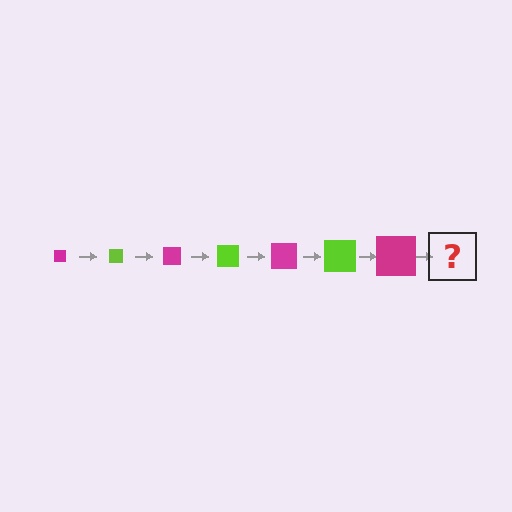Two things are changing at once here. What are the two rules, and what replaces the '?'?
The two rules are that the square grows larger each step and the color cycles through magenta and lime. The '?' should be a lime square, larger than the previous one.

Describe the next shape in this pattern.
It should be a lime square, larger than the previous one.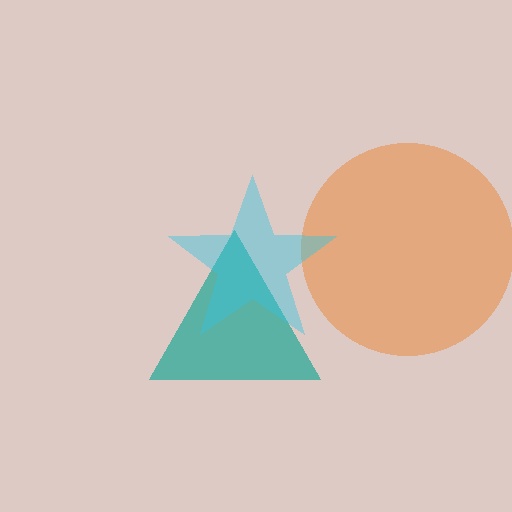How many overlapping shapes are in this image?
There are 3 overlapping shapes in the image.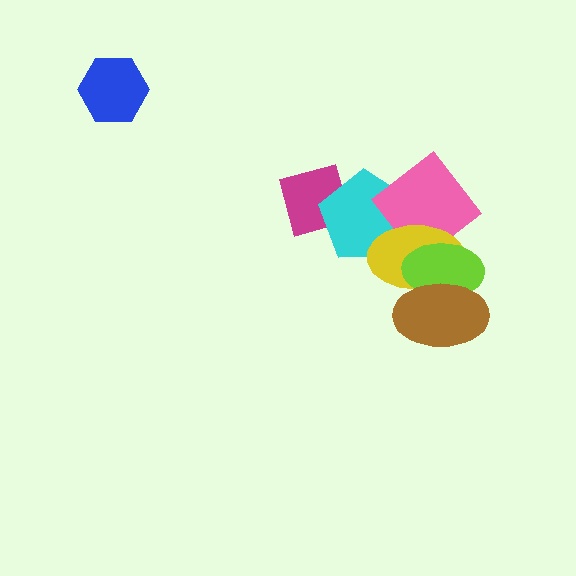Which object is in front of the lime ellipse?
The brown ellipse is in front of the lime ellipse.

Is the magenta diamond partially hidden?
Yes, it is partially covered by another shape.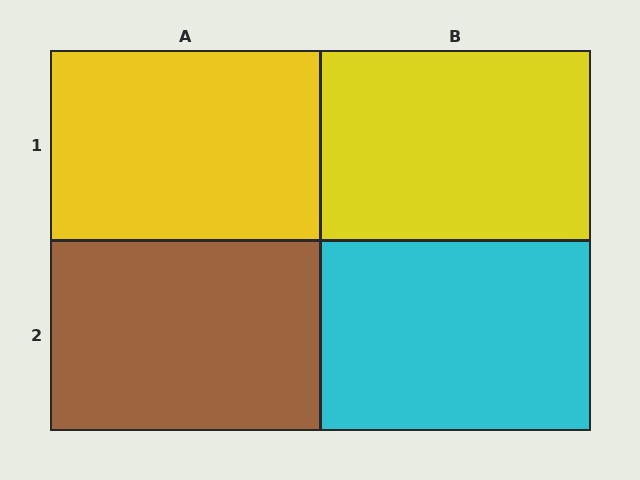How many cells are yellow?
2 cells are yellow.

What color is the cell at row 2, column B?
Cyan.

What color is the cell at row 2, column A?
Brown.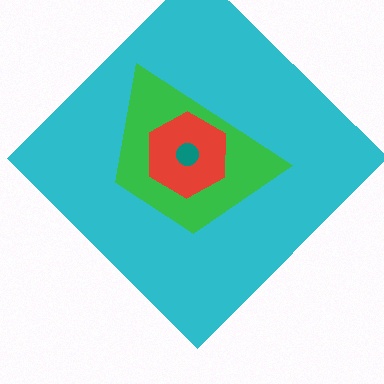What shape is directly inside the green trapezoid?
The red hexagon.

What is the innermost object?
The teal circle.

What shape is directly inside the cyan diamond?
The green trapezoid.